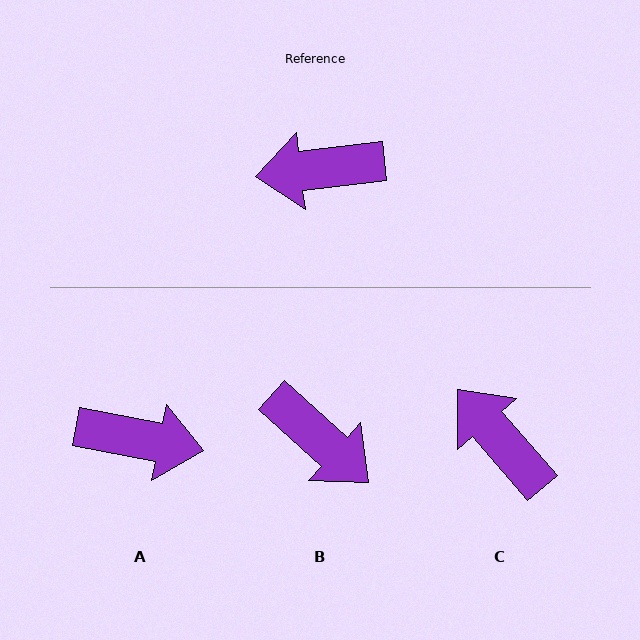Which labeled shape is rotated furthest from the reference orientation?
A, about 163 degrees away.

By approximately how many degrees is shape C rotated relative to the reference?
Approximately 56 degrees clockwise.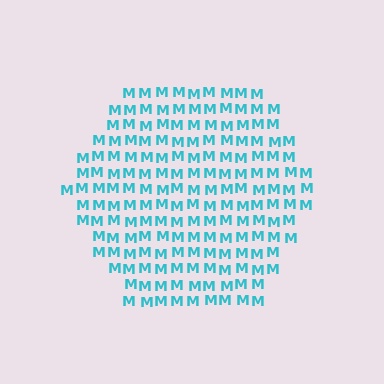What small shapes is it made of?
It is made of small letter M's.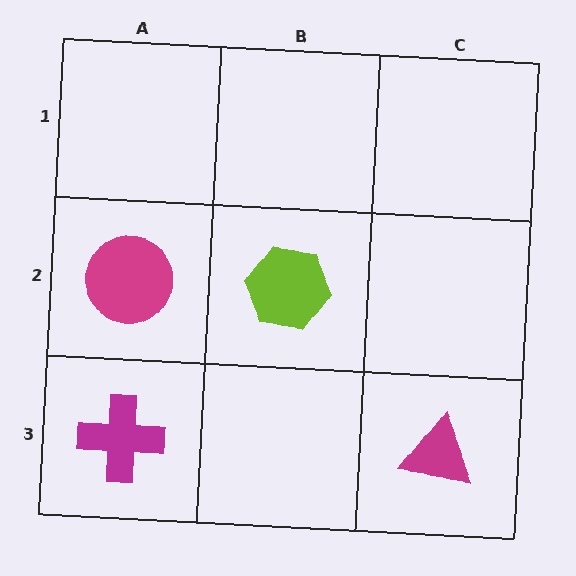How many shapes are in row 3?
2 shapes.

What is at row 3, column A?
A magenta cross.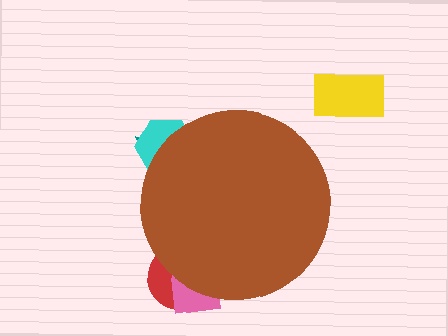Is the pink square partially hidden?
Yes, the pink square is partially hidden behind the brown circle.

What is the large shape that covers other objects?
A brown circle.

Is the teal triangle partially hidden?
Yes, the teal triangle is partially hidden behind the brown circle.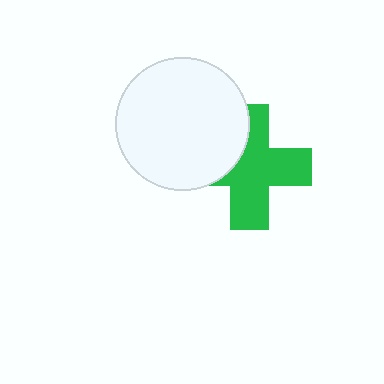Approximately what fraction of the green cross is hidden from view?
Roughly 31% of the green cross is hidden behind the white circle.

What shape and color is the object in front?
The object in front is a white circle.